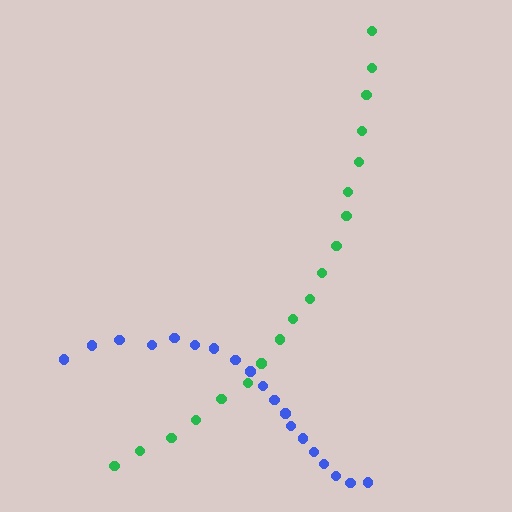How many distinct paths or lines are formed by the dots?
There are 2 distinct paths.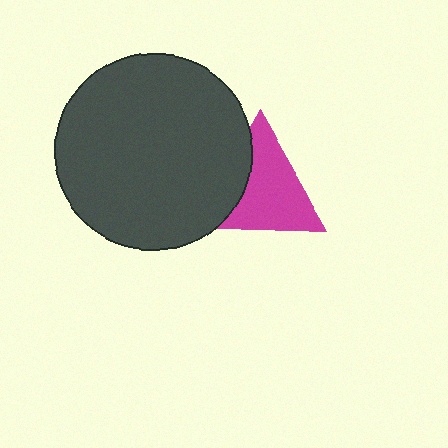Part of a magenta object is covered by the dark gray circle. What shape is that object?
It is a triangle.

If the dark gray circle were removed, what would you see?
You would see the complete magenta triangle.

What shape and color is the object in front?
The object in front is a dark gray circle.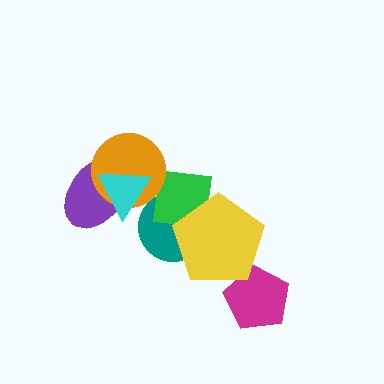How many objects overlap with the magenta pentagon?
1 object overlaps with the magenta pentagon.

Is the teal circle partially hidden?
Yes, it is partially covered by another shape.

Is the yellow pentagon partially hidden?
No, no other shape covers it.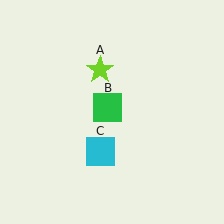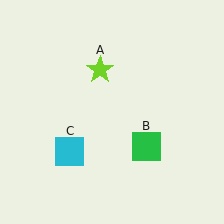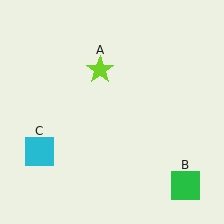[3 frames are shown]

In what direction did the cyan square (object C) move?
The cyan square (object C) moved left.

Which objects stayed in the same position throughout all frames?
Lime star (object A) remained stationary.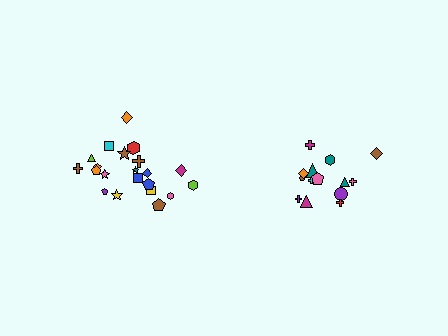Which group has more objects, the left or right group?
The left group.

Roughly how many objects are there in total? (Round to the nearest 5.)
Roughly 35 objects in total.